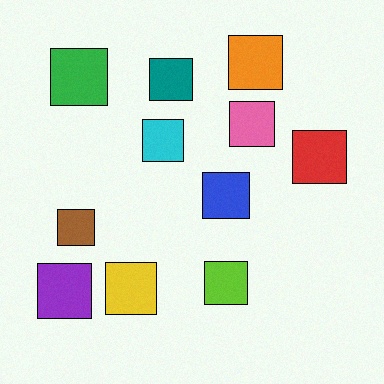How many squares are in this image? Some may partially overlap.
There are 11 squares.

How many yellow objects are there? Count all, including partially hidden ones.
There is 1 yellow object.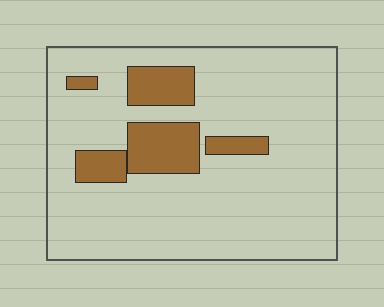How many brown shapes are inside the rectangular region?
5.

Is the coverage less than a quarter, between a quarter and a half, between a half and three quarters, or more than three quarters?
Less than a quarter.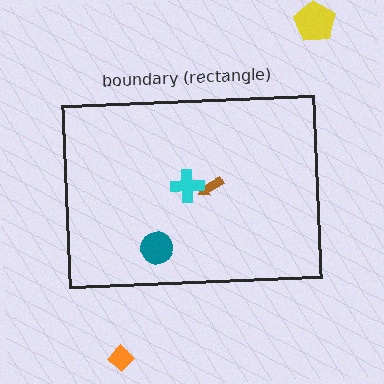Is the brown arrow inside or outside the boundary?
Inside.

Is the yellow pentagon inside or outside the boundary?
Outside.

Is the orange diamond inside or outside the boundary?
Outside.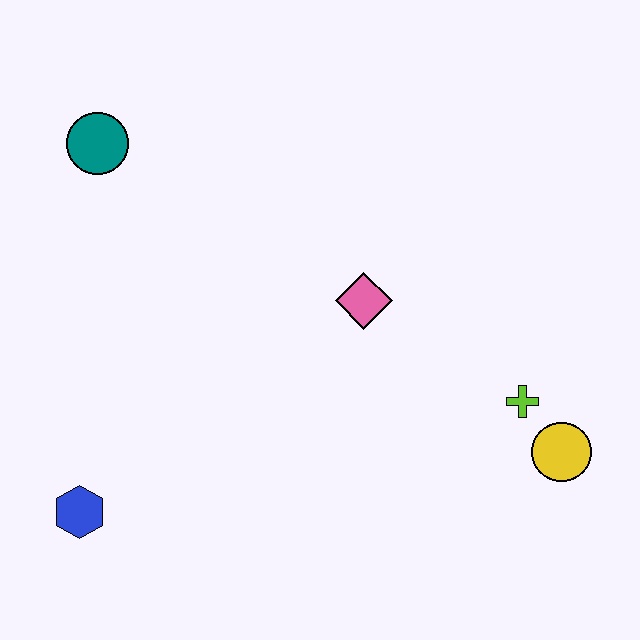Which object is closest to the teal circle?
The pink diamond is closest to the teal circle.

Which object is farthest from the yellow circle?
The teal circle is farthest from the yellow circle.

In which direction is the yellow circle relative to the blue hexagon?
The yellow circle is to the right of the blue hexagon.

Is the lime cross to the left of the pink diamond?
No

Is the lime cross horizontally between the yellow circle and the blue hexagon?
Yes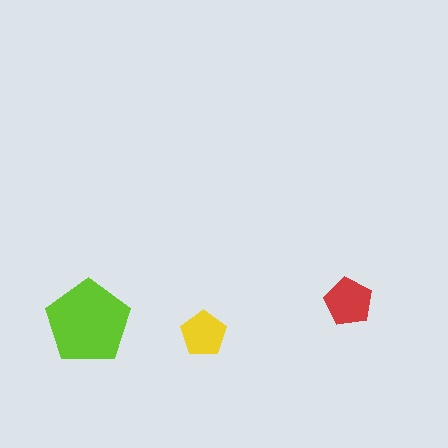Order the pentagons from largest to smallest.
the lime one, the red one, the yellow one.